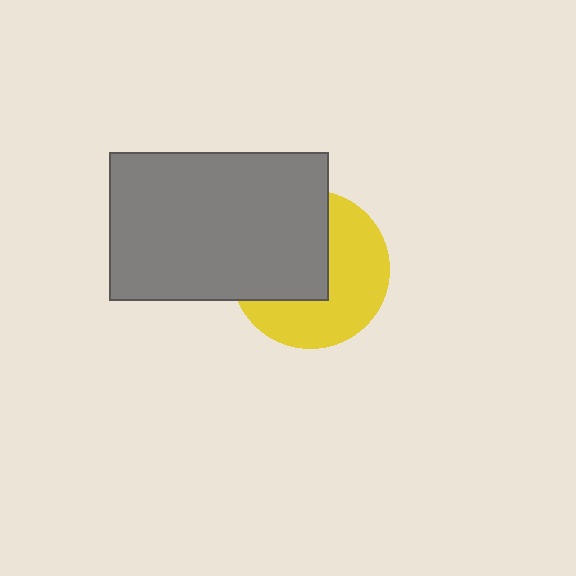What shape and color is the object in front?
The object in front is a gray rectangle.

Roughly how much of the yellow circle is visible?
About half of it is visible (roughly 52%).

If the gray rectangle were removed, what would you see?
You would see the complete yellow circle.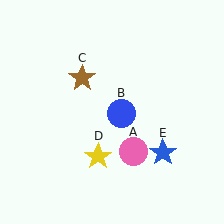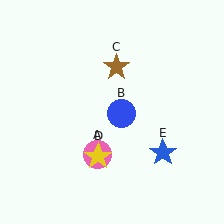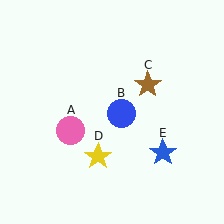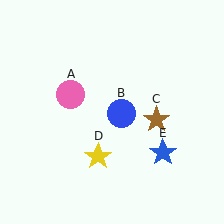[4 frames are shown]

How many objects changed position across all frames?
2 objects changed position: pink circle (object A), brown star (object C).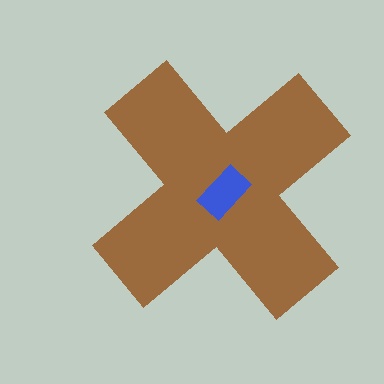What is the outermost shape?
The brown cross.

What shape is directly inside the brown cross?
The blue rectangle.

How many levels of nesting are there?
2.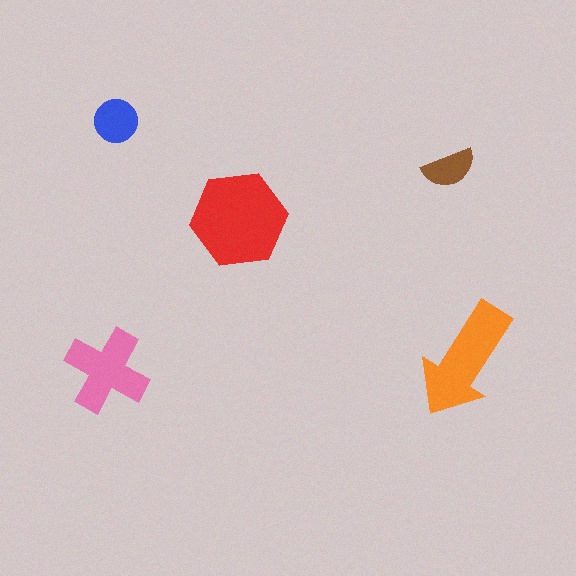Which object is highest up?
The blue circle is topmost.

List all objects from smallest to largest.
The brown semicircle, the blue circle, the pink cross, the orange arrow, the red hexagon.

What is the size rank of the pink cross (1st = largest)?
3rd.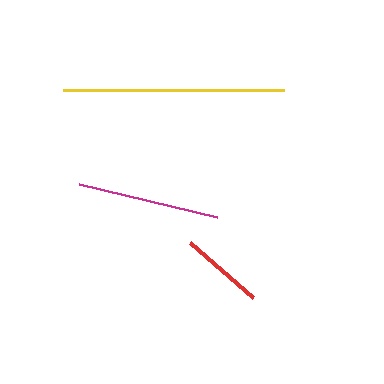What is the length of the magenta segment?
The magenta segment is approximately 142 pixels long.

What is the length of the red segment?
The red segment is approximately 84 pixels long.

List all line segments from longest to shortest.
From longest to shortest: yellow, magenta, red.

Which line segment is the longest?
The yellow line is the longest at approximately 221 pixels.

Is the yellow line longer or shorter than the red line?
The yellow line is longer than the red line.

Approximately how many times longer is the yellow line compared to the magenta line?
The yellow line is approximately 1.6 times the length of the magenta line.